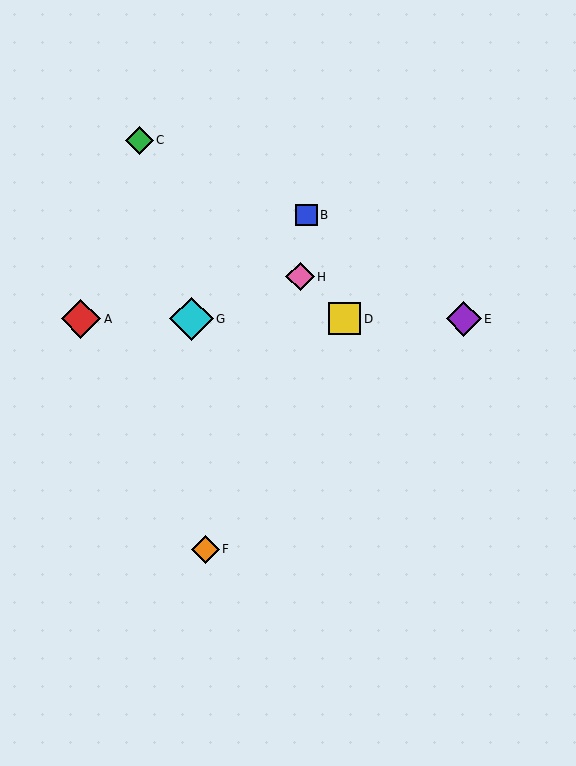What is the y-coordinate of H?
Object H is at y≈277.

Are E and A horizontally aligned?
Yes, both are at y≈319.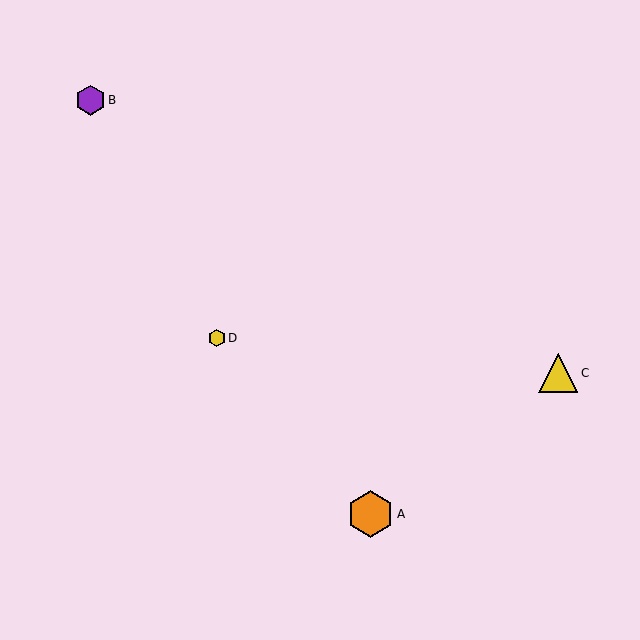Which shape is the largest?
The orange hexagon (labeled A) is the largest.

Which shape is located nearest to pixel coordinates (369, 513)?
The orange hexagon (labeled A) at (370, 514) is nearest to that location.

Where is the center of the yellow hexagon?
The center of the yellow hexagon is at (217, 338).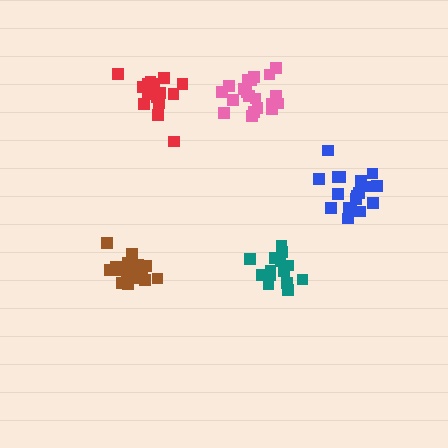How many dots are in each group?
Group 1: 20 dots, Group 2: 18 dots, Group 3: 20 dots, Group 4: 14 dots, Group 5: 18 dots (90 total).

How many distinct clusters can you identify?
There are 5 distinct clusters.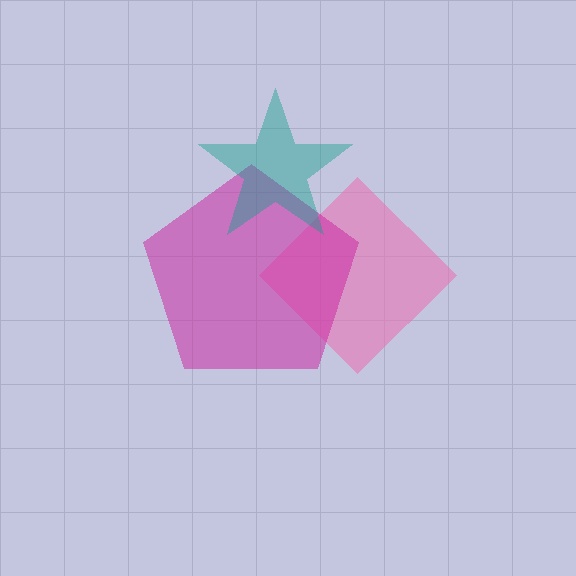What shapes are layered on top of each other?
The layered shapes are: a pink diamond, a magenta pentagon, a teal star.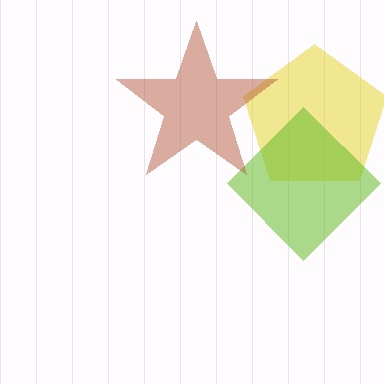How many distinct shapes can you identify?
There are 3 distinct shapes: a yellow pentagon, a lime diamond, a brown star.